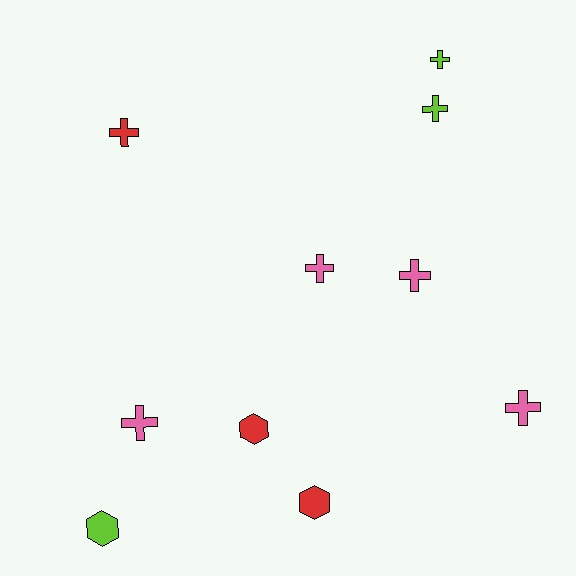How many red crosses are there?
There is 1 red cross.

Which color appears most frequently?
Pink, with 4 objects.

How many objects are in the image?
There are 10 objects.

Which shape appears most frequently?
Cross, with 7 objects.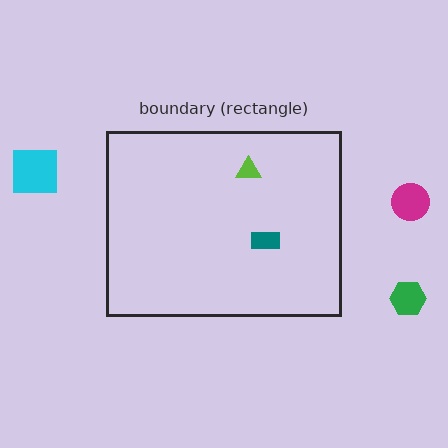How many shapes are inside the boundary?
2 inside, 3 outside.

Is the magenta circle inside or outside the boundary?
Outside.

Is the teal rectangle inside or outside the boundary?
Inside.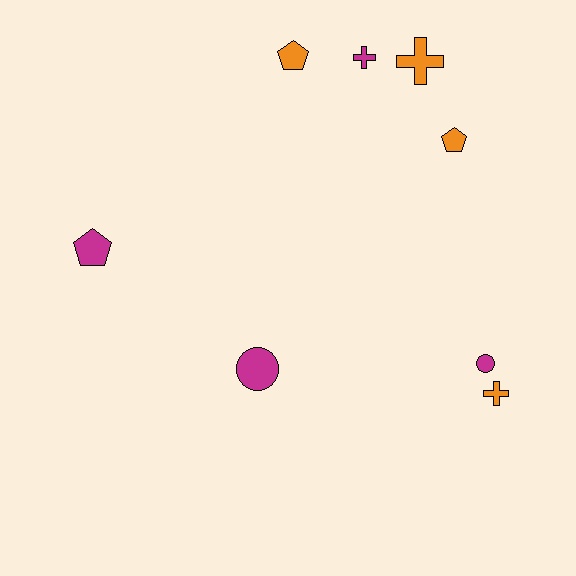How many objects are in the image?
There are 8 objects.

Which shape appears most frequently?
Cross, with 3 objects.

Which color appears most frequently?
Magenta, with 4 objects.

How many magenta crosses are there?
There is 1 magenta cross.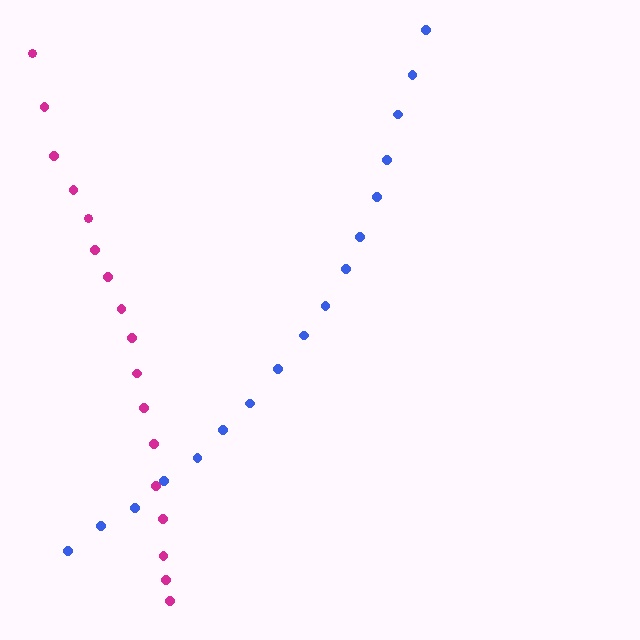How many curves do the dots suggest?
There are 2 distinct paths.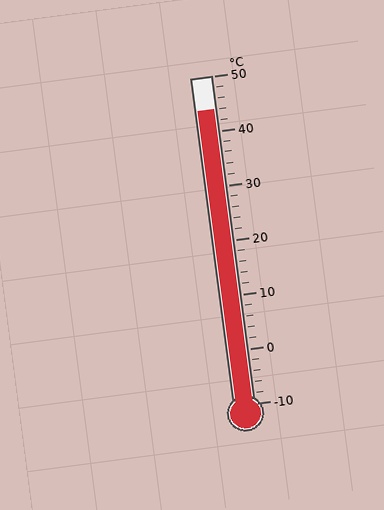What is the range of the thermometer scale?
The thermometer scale ranges from -10°C to 50°C.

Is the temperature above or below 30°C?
The temperature is above 30°C.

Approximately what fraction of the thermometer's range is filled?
The thermometer is filled to approximately 90% of its range.